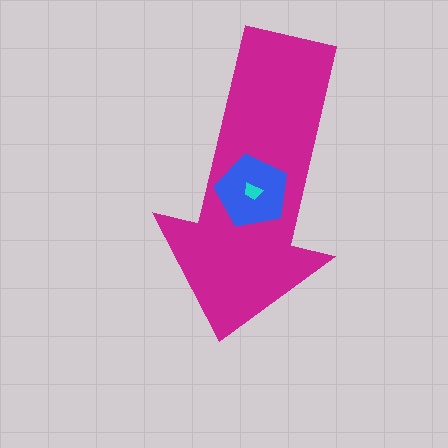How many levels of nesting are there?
3.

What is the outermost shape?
The magenta arrow.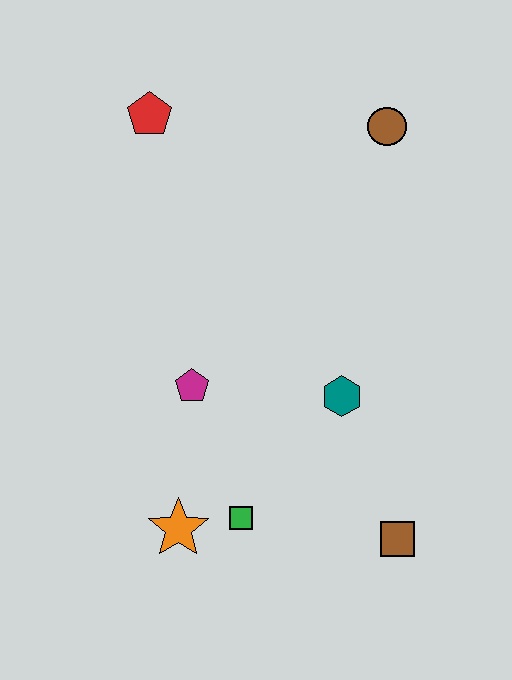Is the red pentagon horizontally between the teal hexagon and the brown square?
No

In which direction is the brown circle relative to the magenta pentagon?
The brown circle is above the magenta pentagon.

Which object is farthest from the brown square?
The red pentagon is farthest from the brown square.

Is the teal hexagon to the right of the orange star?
Yes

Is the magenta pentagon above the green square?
Yes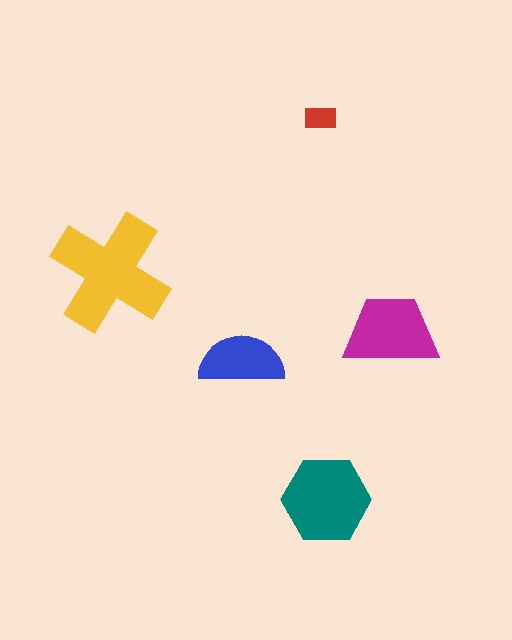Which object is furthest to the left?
The yellow cross is leftmost.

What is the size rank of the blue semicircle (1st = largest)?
4th.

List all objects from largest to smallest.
The yellow cross, the teal hexagon, the magenta trapezoid, the blue semicircle, the red rectangle.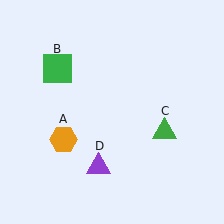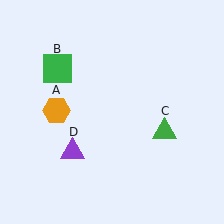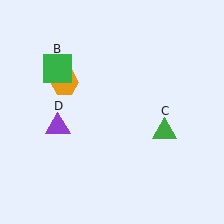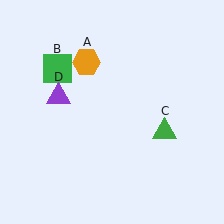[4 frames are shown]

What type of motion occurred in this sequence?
The orange hexagon (object A), purple triangle (object D) rotated clockwise around the center of the scene.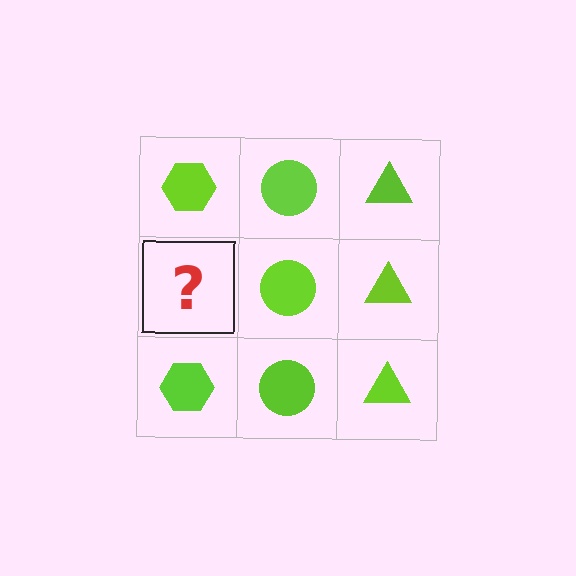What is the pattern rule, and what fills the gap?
The rule is that each column has a consistent shape. The gap should be filled with a lime hexagon.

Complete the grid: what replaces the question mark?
The question mark should be replaced with a lime hexagon.